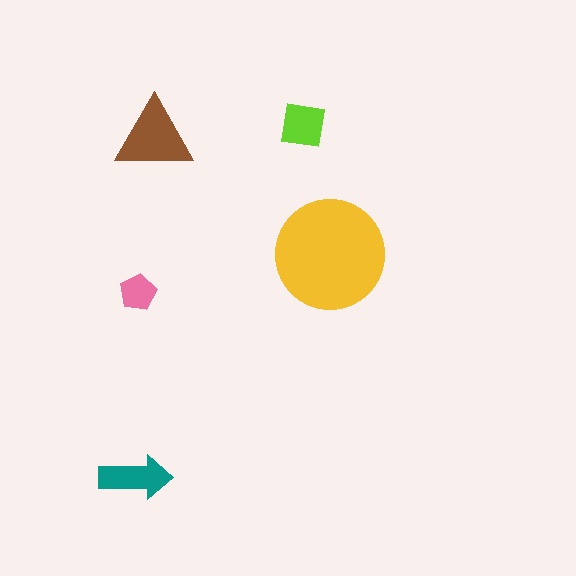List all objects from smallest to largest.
The pink pentagon, the lime square, the teal arrow, the brown triangle, the yellow circle.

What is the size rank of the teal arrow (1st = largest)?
3rd.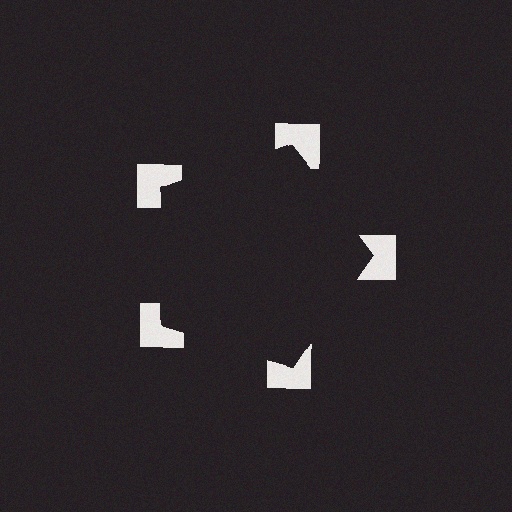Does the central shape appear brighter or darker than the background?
It typically appears slightly darker than the background, even though no actual brightness change is drawn.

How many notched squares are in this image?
There are 5 — one at each vertex of the illusory pentagon.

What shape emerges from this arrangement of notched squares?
An illusory pentagon — its edges are inferred from the aligned wedge cuts in the notched squares, not physically drawn.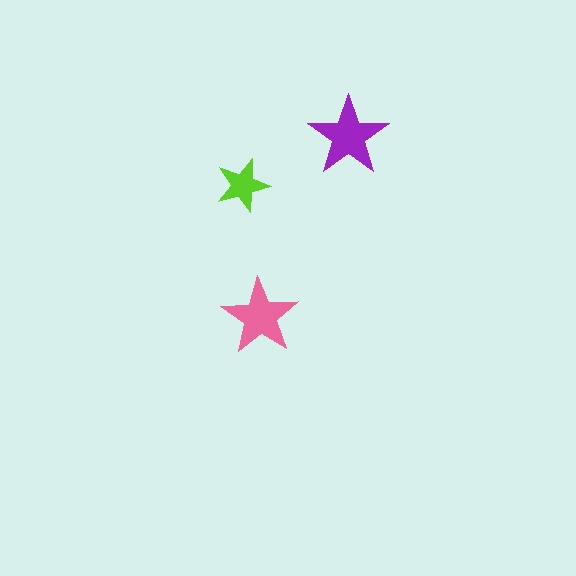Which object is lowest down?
The pink star is bottommost.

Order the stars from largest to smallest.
the purple one, the pink one, the lime one.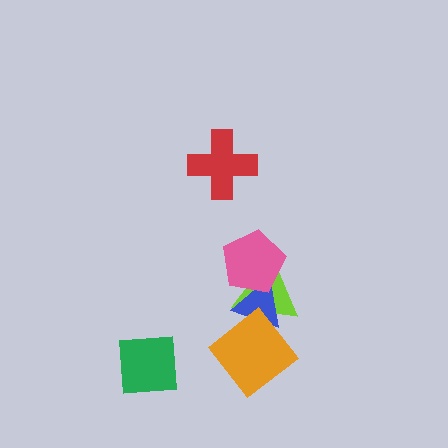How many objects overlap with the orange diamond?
2 objects overlap with the orange diamond.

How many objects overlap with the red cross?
0 objects overlap with the red cross.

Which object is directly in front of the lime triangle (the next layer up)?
The blue triangle is directly in front of the lime triangle.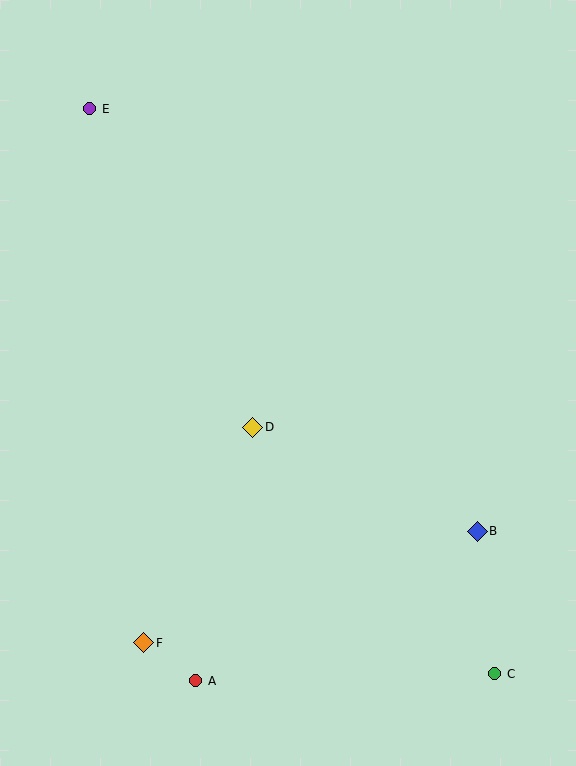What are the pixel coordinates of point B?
Point B is at (477, 531).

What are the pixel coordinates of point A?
Point A is at (196, 681).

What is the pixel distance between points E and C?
The distance between E and C is 695 pixels.